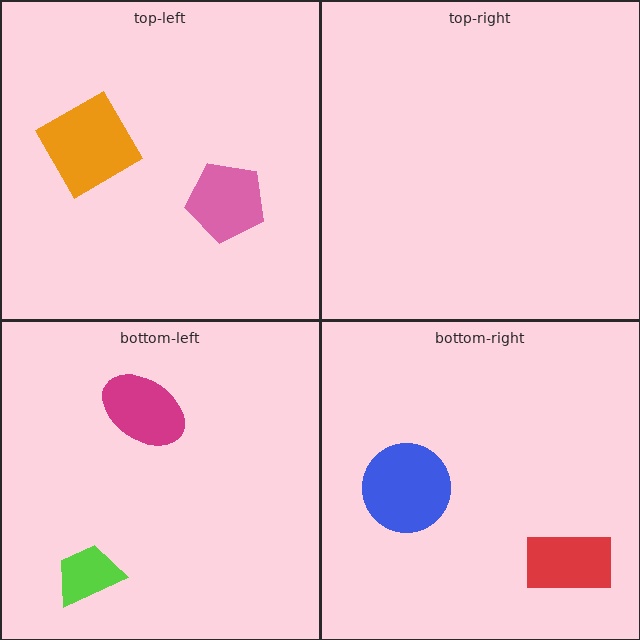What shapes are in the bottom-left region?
The magenta ellipse, the lime trapezoid.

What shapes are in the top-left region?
The orange diamond, the pink pentagon.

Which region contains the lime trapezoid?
The bottom-left region.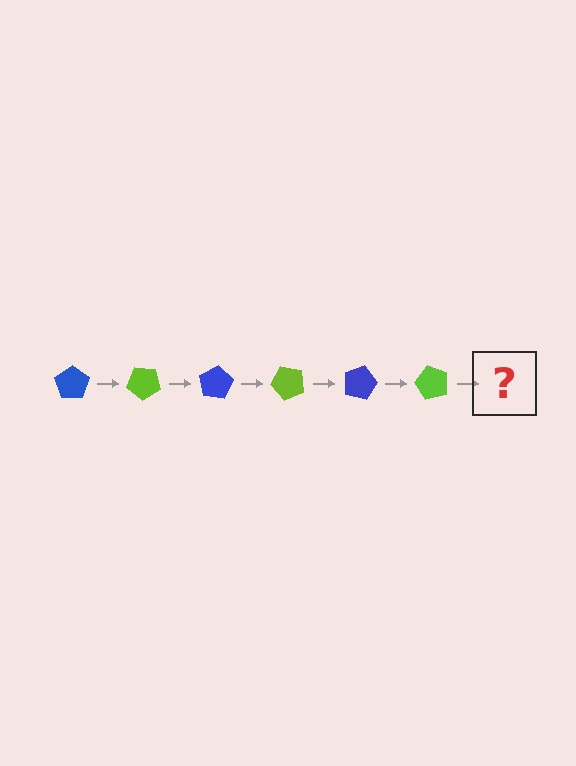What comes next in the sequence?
The next element should be a blue pentagon, rotated 240 degrees from the start.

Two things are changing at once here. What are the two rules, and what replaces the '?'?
The two rules are that it rotates 40 degrees each step and the color cycles through blue and lime. The '?' should be a blue pentagon, rotated 240 degrees from the start.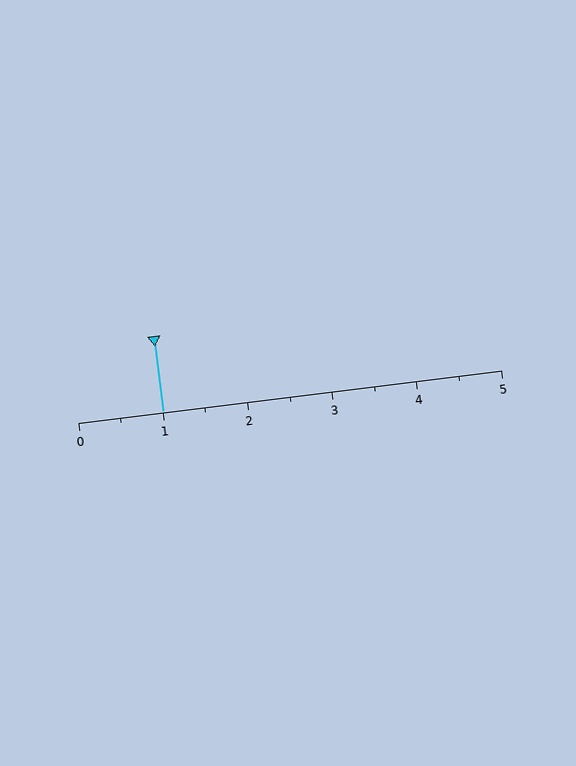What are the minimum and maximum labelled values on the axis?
The axis runs from 0 to 5.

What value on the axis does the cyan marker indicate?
The marker indicates approximately 1.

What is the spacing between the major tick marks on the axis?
The major ticks are spaced 1 apart.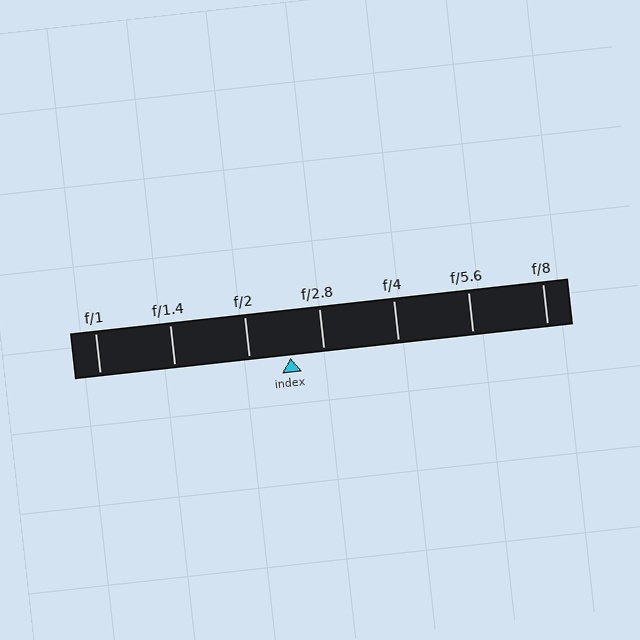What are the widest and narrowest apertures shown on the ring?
The widest aperture shown is f/1 and the narrowest is f/8.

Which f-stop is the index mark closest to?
The index mark is closest to f/2.8.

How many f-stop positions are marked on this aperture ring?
There are 7 f-stop positions marked.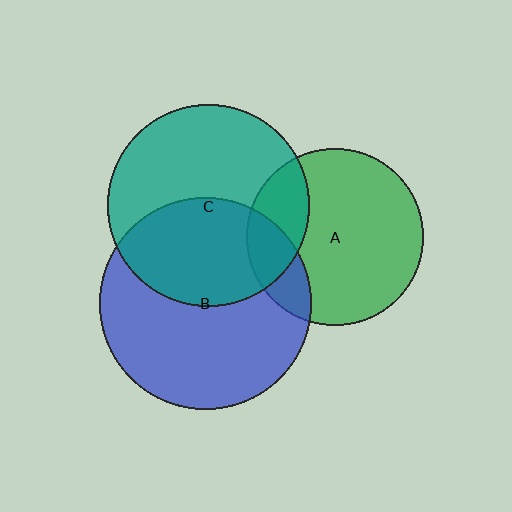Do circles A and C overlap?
Yes.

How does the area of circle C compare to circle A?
Approximately 1.3 times.